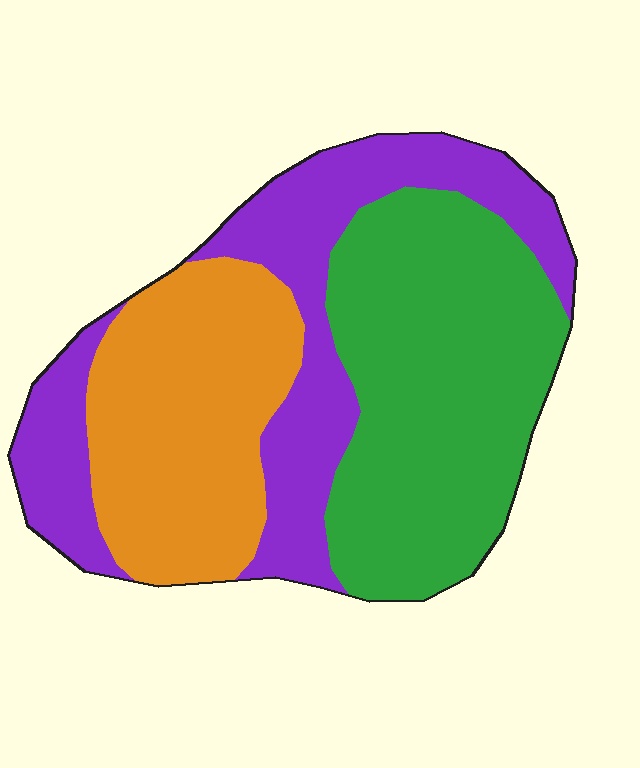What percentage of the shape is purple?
Purple takes up about one third (1/3) of the shape.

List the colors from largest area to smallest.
From largest to smallest: green, purple, orange.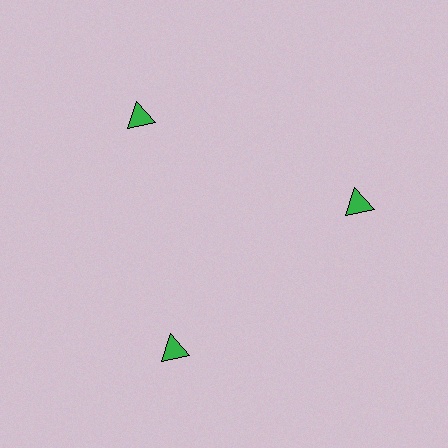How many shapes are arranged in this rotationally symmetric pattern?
There are 3 shapes, arranged in 3 groups of 1.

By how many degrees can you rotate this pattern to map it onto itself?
The pattern maps onto itself every 120 degrees of rotation.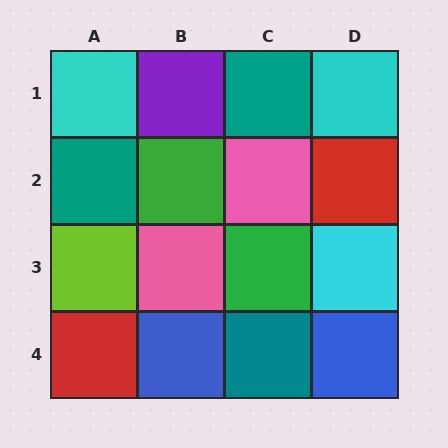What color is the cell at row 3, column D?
Cyan.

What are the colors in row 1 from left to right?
Cyan, purple, teal, cyan.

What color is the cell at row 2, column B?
Green.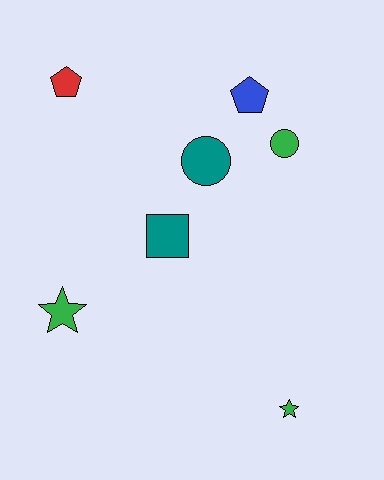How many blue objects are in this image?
There is 1 blue object.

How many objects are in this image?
There are 7 objects.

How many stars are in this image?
There are 2 stars.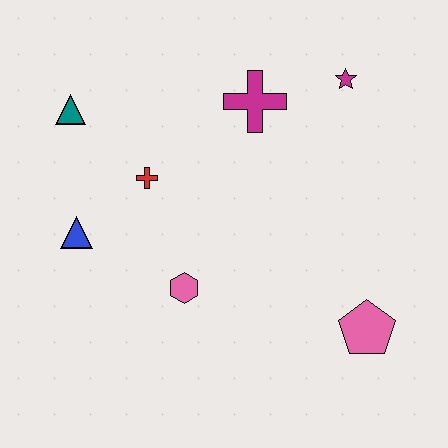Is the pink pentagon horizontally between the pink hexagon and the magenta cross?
No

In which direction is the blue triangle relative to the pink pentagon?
The blue triangle is to the left of the pink pentagon.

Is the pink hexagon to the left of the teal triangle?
No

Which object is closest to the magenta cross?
The magenta star is closest to the magenta cross.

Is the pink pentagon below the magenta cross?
Yes